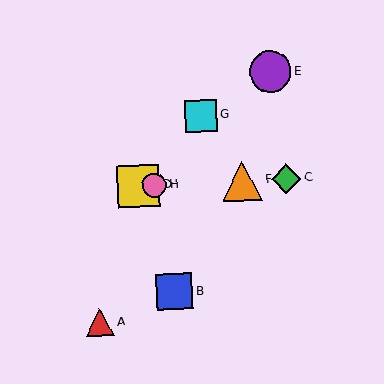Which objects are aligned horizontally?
Objects C, D, F, H are aligned horizontally.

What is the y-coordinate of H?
Object H is at y≈185.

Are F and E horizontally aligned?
No, F is at y≈181 and E is at y≈72.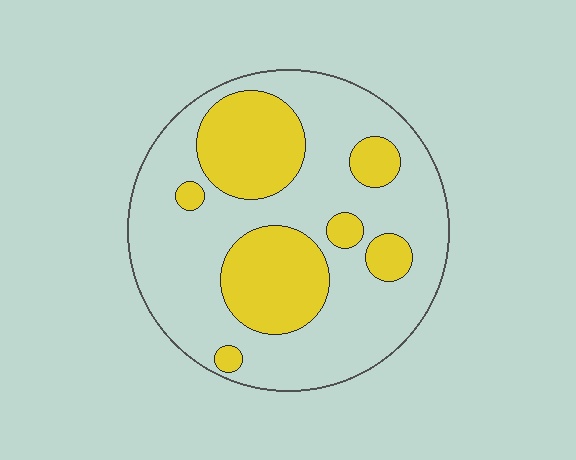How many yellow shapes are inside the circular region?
7.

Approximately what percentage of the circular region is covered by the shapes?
Approximately 30%.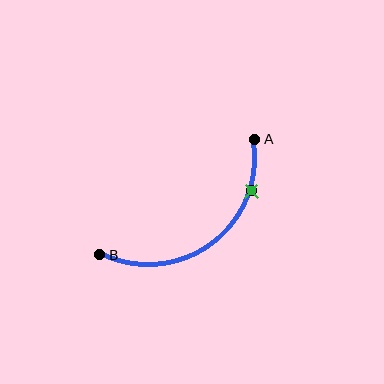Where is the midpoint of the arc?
The arc midpoint is the point on the curve farthest from the straight line joining A and B. It sits below and to the right of that line.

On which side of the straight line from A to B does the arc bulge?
The arc bulges below and to the right of the straight line connecting A and B.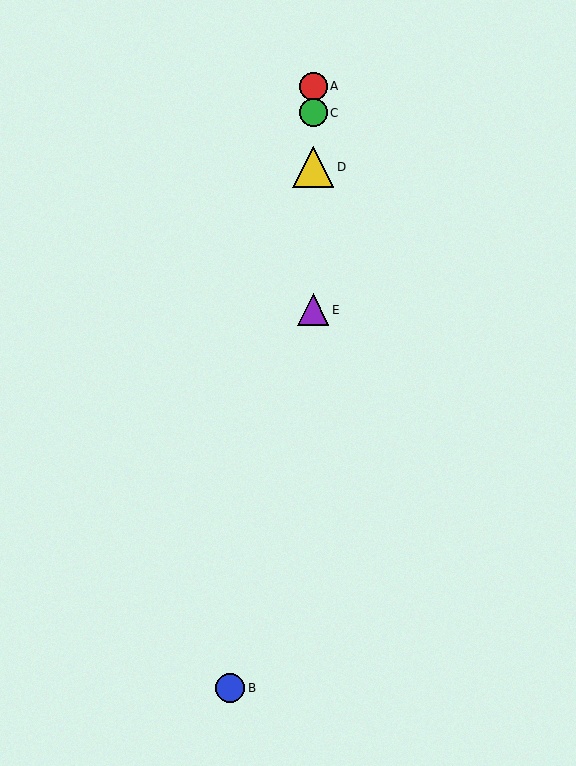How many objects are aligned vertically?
4 objects (A, C, D, E) are aligned vertically.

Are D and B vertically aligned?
No, D is at x≈313 and B is at x≈230.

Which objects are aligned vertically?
Objects A, C, D, E are aligned vertically.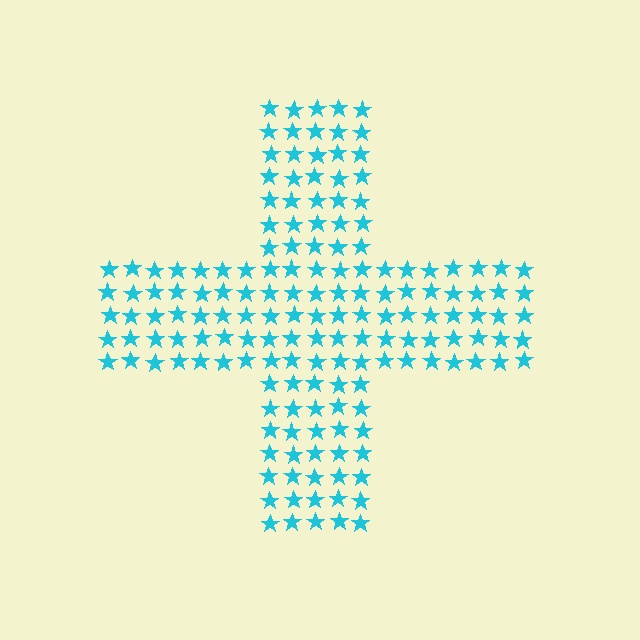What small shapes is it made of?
It is made of small stars.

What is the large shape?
The large shape is a cross.